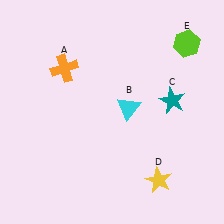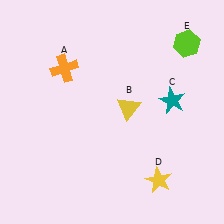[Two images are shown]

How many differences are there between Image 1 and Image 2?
There is 1 difference between the two images.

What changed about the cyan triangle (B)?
In Image 1, B is cyan. In Image 2, it changed to yellow.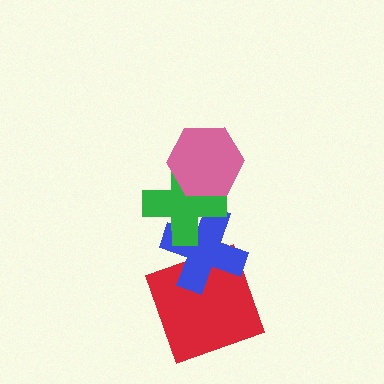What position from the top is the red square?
The red square is 4th from the top.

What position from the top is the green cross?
The green cross is 2nd from the top.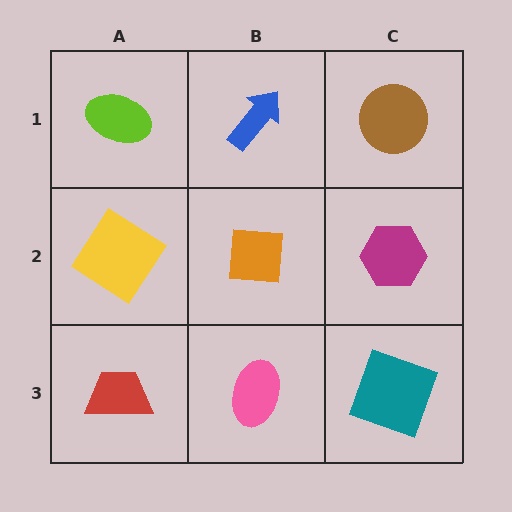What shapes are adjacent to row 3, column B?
An orange square (row 2, column B), a red trapezoid (row 3, column A), a teal square (row 3, column C).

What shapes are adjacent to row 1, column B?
An orange square (row 2, column B), a lime ellipse (row 1, column A), a brown circle (row 1, column C).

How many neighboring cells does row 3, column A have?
2.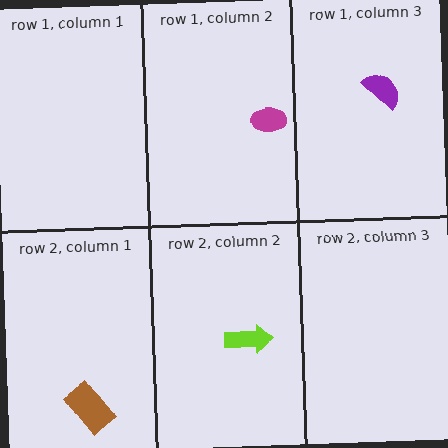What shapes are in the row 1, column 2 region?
The magenta ellipse.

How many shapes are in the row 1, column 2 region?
1.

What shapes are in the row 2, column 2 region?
The lime arrow.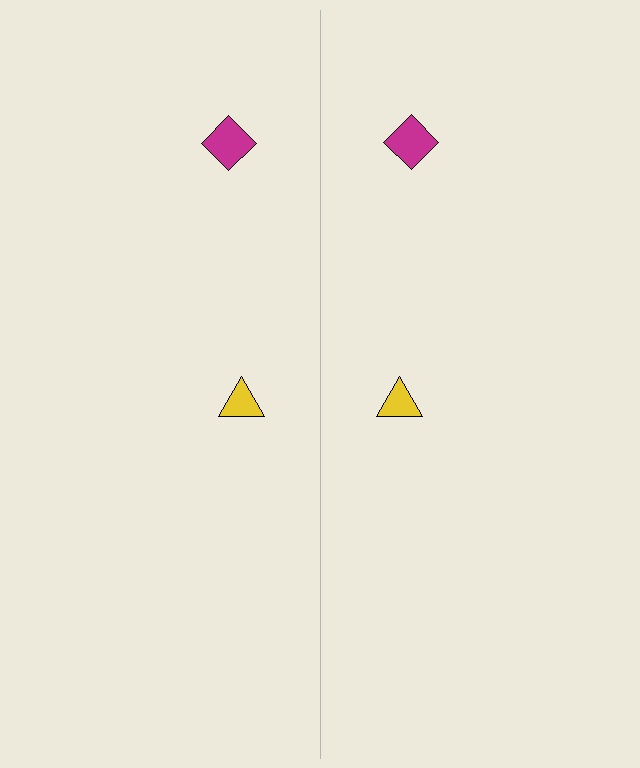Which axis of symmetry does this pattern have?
The pattern has a vertical axis of symmetry running through the center of the image.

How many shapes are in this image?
There are 4 shapes in this image.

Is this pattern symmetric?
Yes, this pattern has bilateral (reflection) symmetry.